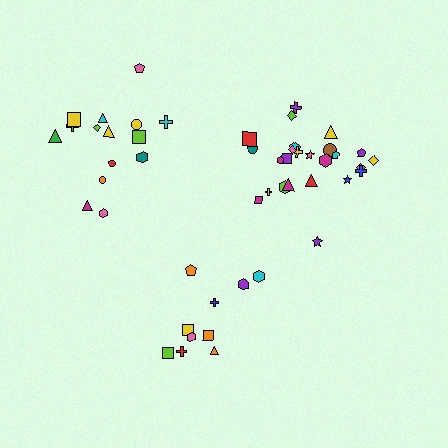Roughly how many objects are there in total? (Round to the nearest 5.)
Roughly 50 objects in total.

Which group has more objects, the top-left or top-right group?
The top-right group.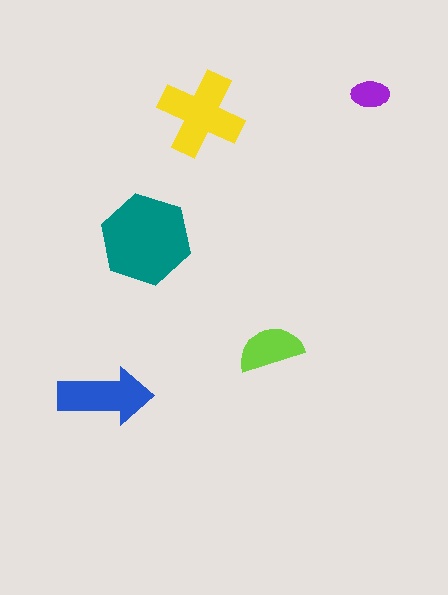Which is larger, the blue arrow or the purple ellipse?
The blue arrow.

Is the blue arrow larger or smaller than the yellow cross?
Smaller.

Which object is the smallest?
The purple ellipse.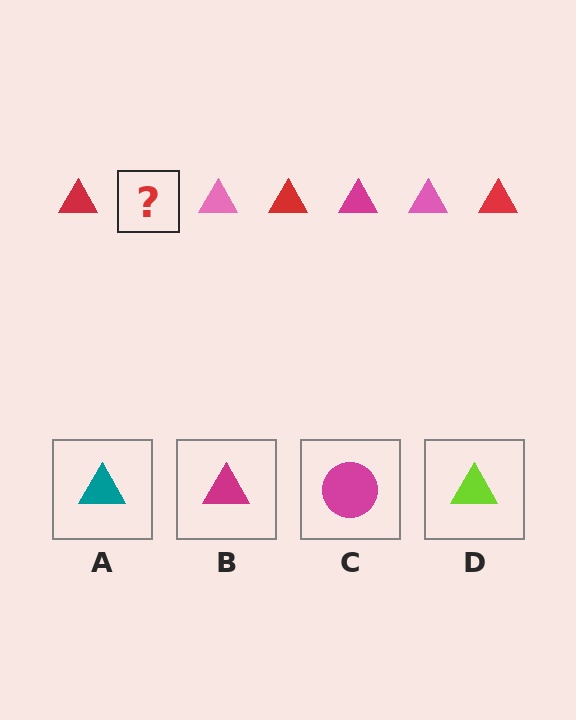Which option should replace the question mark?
Option B.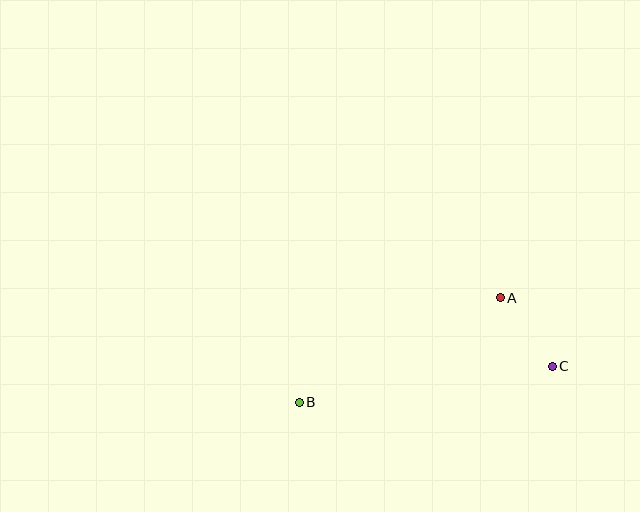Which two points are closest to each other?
Points A and C are closest to each other.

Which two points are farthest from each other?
Points B and C are farthest from each other.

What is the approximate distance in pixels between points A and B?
The distance between A and B is approximately 227 pixels.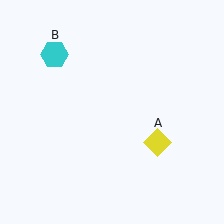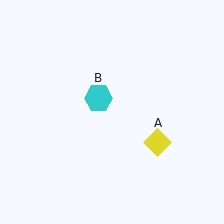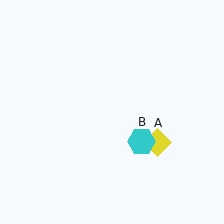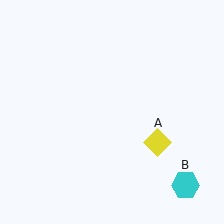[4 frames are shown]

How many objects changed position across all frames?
1 object changed position: cyan hexagon (object B).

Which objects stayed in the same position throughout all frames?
Yellow diamond (object A) remained stationary.